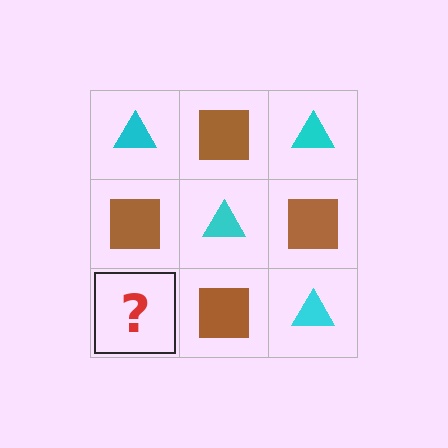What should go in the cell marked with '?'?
The missing cell should contain a cyan triangle.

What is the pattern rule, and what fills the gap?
The rule is that it alternates cyan triangle and brown square in a checkerboard pattern. The gap should be filled with a cyan triangle.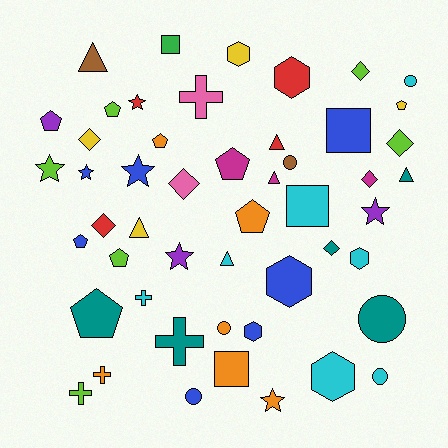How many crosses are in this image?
There are 5 crosses.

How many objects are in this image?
There are 50 objects.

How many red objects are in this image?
There are 4 red objects.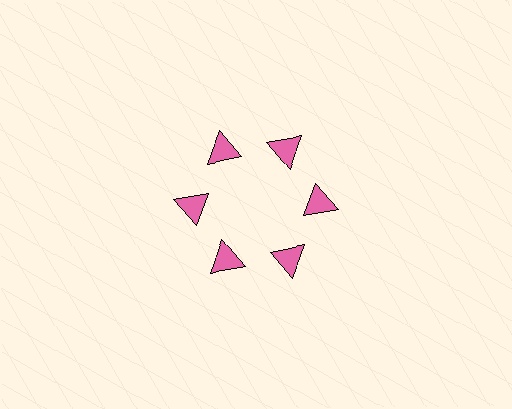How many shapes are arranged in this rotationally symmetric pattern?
There are 6 shapes, arranged in 6 groups of 1.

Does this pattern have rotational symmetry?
Yes, this pattern has 6-fold rotational symmetry. It looks the same after rotating 60 degrees around the center.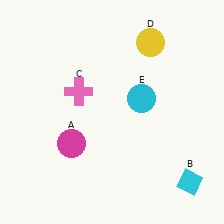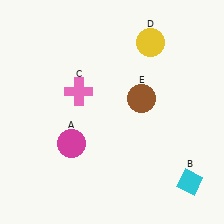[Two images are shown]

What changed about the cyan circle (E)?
In Image 1, E is cyan. In Image 2, it changed to brown.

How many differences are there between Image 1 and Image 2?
There is 1 difference between the two images.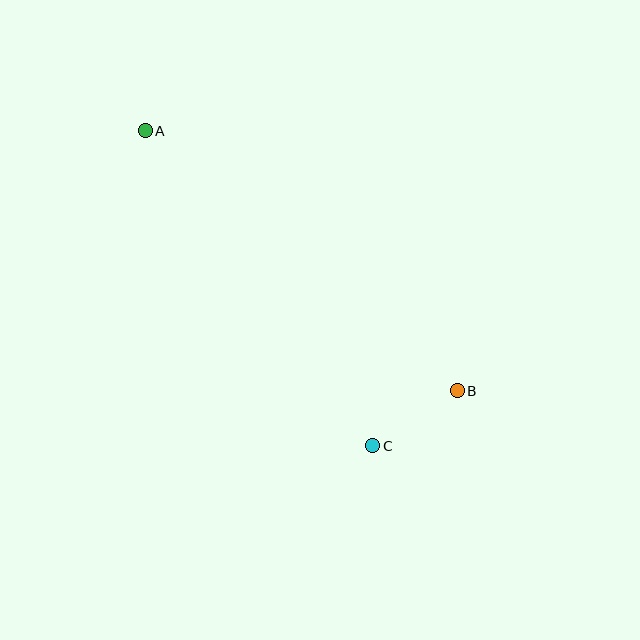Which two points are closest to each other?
Points B and C are closest to each other.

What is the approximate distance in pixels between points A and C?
The distance between A and C is approximately 388 pixels.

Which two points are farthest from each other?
Points A and B are farthest from each other.